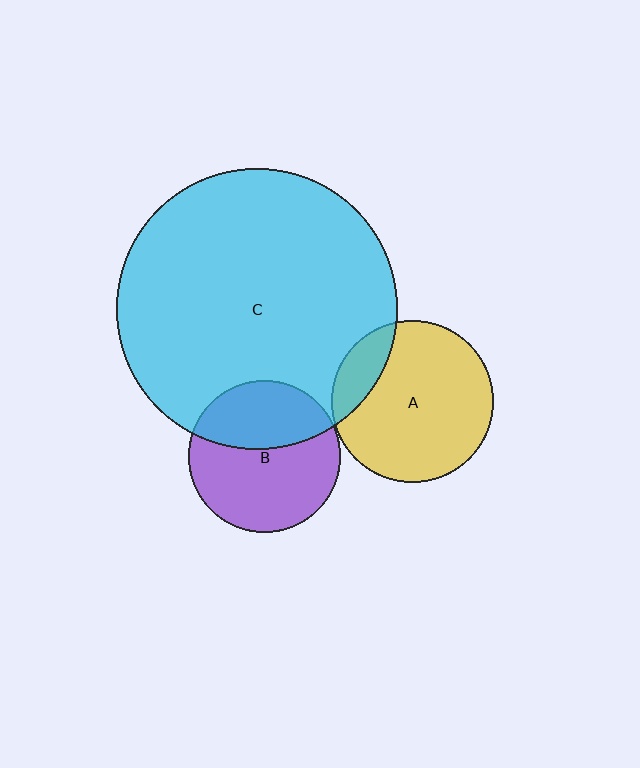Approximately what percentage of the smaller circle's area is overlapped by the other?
Approximately 15%.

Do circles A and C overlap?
Yes.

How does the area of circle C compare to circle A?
Approximately 3.0 times.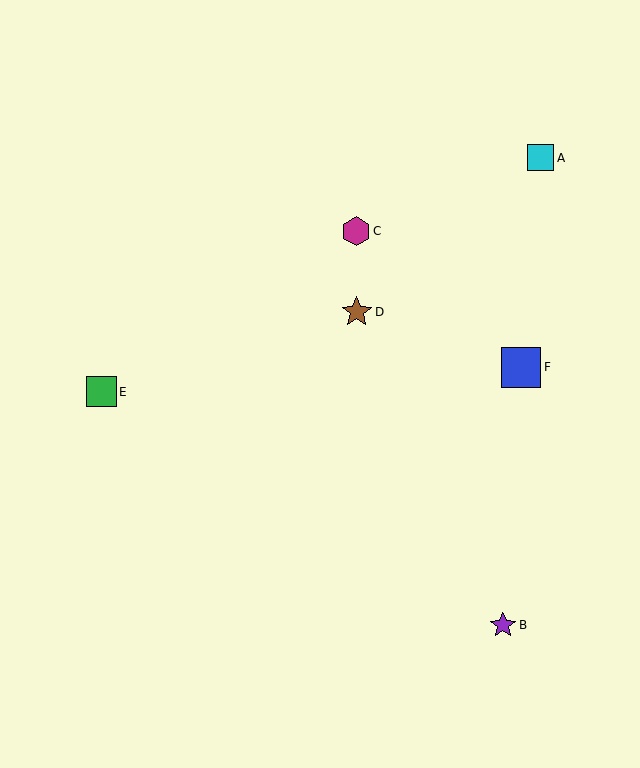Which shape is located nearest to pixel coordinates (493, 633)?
The purple star (labeled B) at (503, 625) is nearest to that location.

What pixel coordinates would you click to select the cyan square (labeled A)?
Click at (541, 158) to select the cyan square A.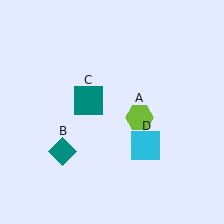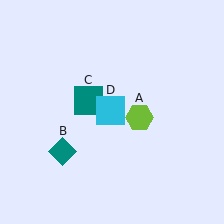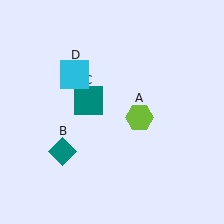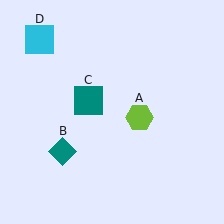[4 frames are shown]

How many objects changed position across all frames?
1 object changed position: cyan square (object D).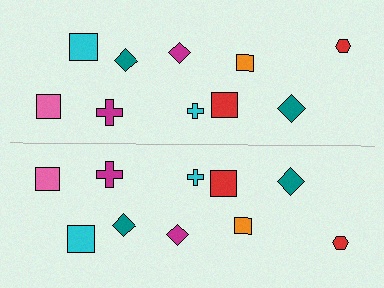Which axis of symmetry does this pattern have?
The pattern has a horizontal axis of symmetry running through the center of the image.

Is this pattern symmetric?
Yes, this pattern has bilateral (reflection) symmetry.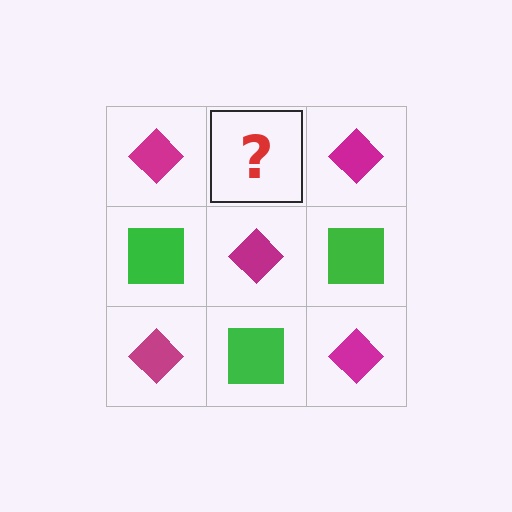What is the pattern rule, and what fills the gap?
The rule is that it alternates magenta diamond and green square in a checkerboard pattern. The gap should be filled with a green square.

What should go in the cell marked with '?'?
The missing cell should contain a green square.